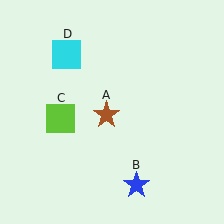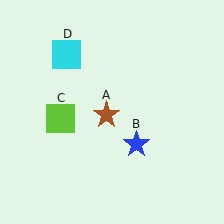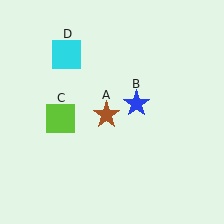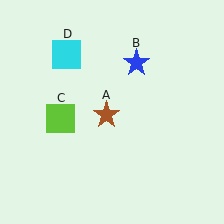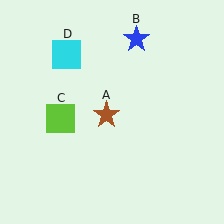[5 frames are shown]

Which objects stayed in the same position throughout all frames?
Brown star (object A) and lime square (object C) and cyan square (object D) remained stationary.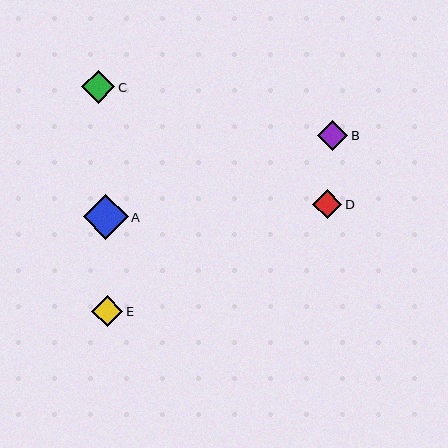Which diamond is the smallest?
Diamond D is the smallest with a size of approximately 29 pixels.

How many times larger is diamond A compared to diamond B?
Diamond A is approximately 1.5 times the size of diamond B.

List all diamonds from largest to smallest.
From largest to smallest: A, C, E, B, D.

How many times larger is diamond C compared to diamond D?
Diamond C is approximately 1.2 times the size of diamond D.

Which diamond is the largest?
Diamond A is the largest with a size of approximately 45 pixels.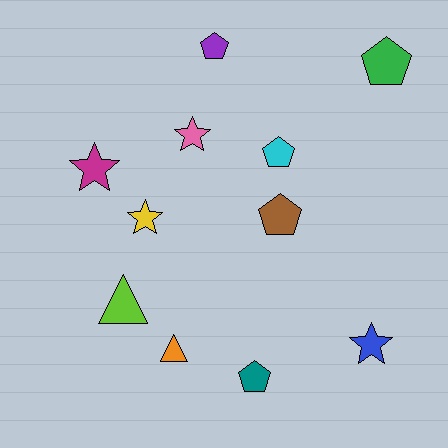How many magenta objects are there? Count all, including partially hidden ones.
There is 1 magenta object.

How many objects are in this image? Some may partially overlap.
There are 11 objects.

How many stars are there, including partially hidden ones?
There are 4 stars.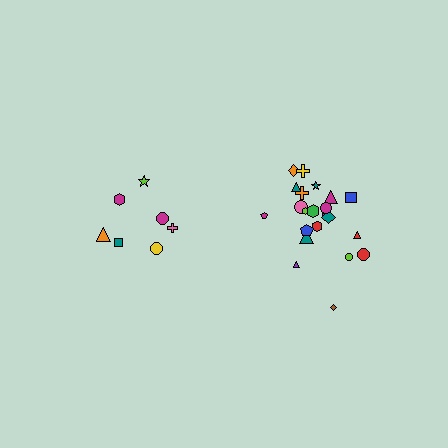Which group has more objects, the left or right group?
The right group.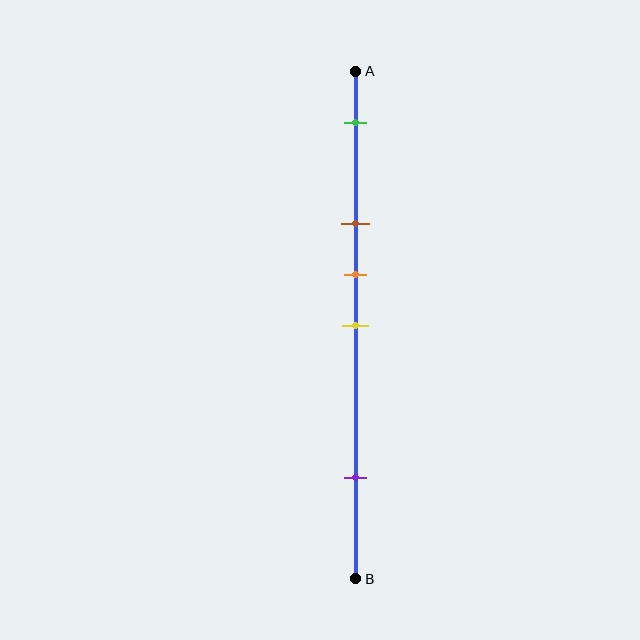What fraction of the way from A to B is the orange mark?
The orange mark is approximately 40% (0.4) of the way from A to B.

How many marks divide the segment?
There are 5 marks dividing the segment.